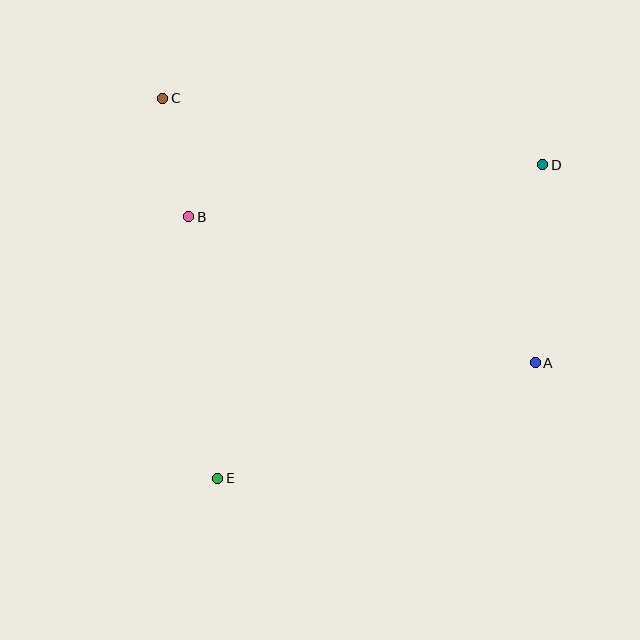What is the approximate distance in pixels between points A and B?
The distance between A and B is approximately 376 pixels.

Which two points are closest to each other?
Points B and C are closest to each other.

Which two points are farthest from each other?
Points A and C are farthest from each other.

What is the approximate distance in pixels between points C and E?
The distance between C and E is approximately 384 pixels.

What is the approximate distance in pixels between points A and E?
The distance between A and E is approximately 338 pixels.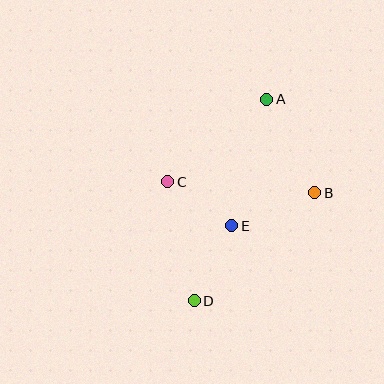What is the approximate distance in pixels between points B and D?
The distance between B and D is approximately 162 pixels.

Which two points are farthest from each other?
Points A and D are farthest from each other.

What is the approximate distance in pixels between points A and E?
The distance between A and E is approximately 132 pixels.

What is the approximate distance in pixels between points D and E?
The distance between D and E is approximately 84 pixels.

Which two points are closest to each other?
Points C and E are closest to each other.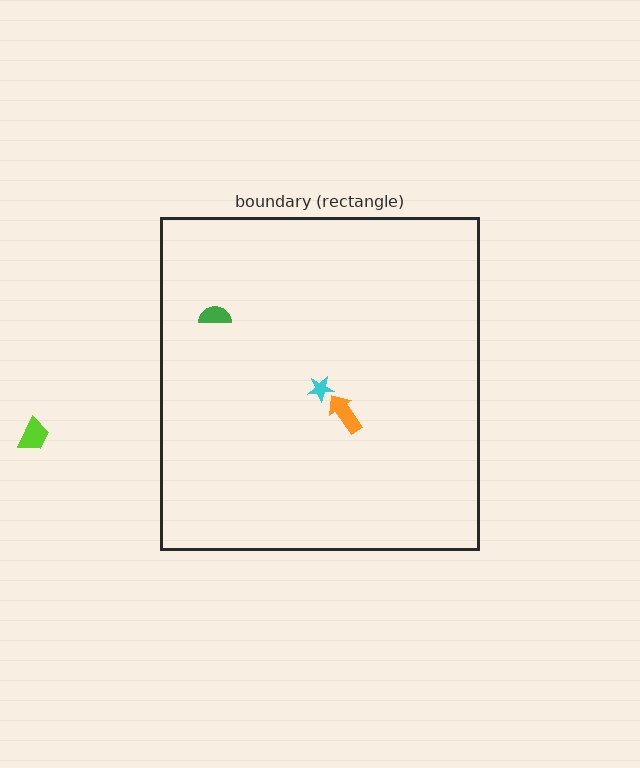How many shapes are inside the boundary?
3 inside, 1 outside.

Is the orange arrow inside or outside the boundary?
Inside.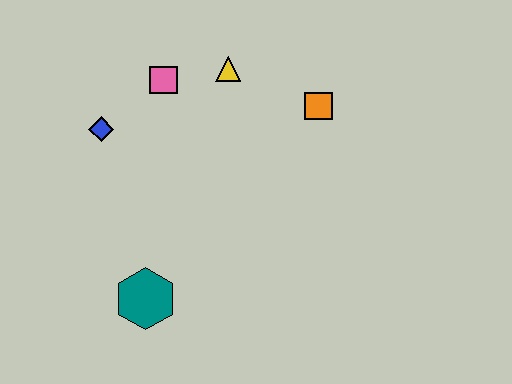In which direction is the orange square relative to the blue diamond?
The orange square is to the right of the blue diamond.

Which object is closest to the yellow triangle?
The pink square is closest to the yellow triangle.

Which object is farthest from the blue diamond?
The orange square is farthest from the blue diamond.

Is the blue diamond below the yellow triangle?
Yes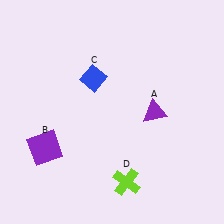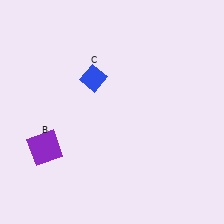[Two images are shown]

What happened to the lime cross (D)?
The lime cross (D) was removed in Image 2. It was in the bottom-right area of Image 1.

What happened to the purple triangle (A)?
The purple triangle (A) was removed in Image 2. It was in the bottom-right area of Image 1.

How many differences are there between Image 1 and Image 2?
There are 2 differences between the two images.